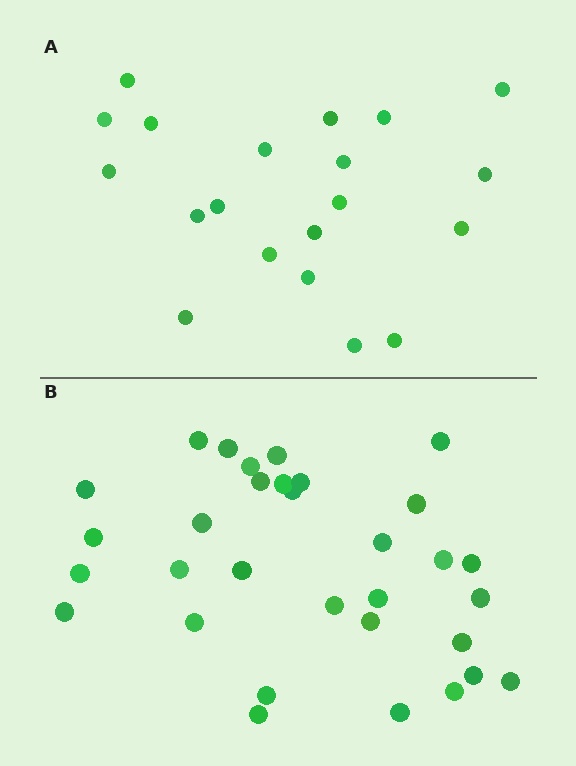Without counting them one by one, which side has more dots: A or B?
Region B (the bottom region) has more dots.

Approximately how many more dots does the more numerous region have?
Region B has roughly 12 or so more dots than region A.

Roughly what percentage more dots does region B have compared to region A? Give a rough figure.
About 60% more.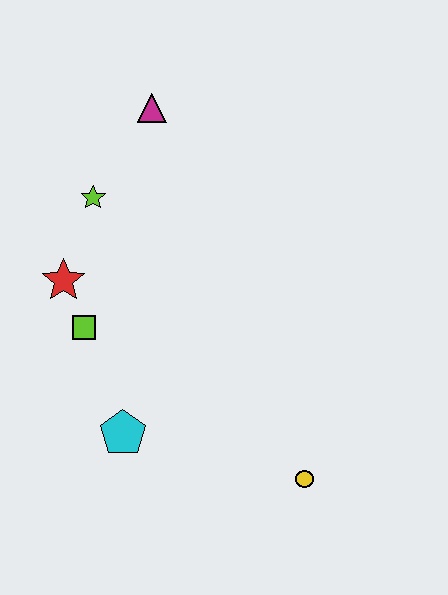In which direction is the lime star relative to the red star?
The lime star is above the red star.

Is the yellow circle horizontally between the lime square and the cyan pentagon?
No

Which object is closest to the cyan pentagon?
The lime square is closest to the cyan pentagon.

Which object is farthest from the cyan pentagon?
The magenta triangle is farthest from the cyan pentagon.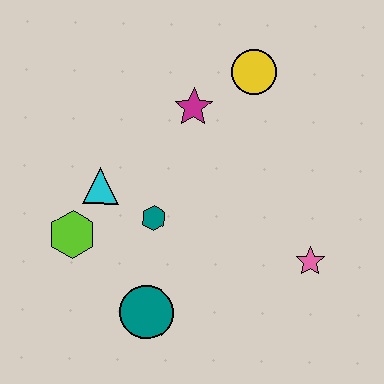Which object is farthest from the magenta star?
The teal circle is farthest from the magenta star.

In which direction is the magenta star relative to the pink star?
The magenta star is above the pink star.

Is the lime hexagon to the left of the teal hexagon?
Yes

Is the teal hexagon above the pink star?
Yes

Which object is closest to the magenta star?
The yellow circle is closest to the magenta star.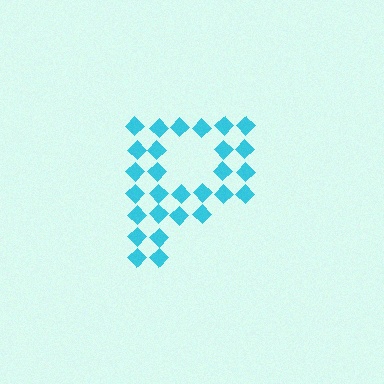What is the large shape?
The large shape is the letter P.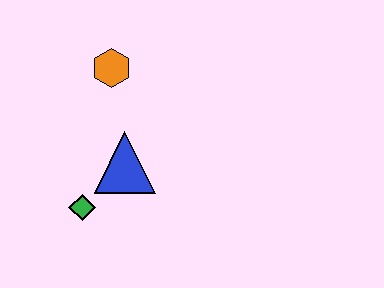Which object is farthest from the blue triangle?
The orange hexagon is farthest from the blue triangle.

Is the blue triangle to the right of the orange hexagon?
Yes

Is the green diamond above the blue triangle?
No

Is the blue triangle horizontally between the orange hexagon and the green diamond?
No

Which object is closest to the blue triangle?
The green diamond is closest to the blue triangle.